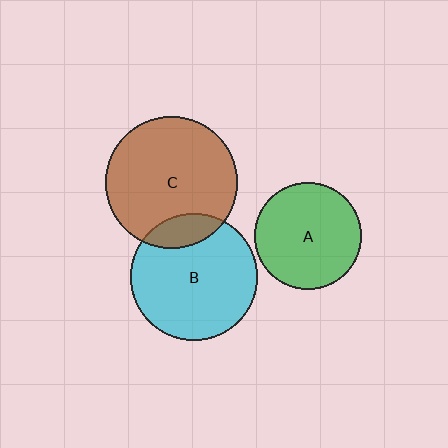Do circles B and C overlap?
Yes.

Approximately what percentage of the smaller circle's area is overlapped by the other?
Approximately 15%.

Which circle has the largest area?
Circle C (brown).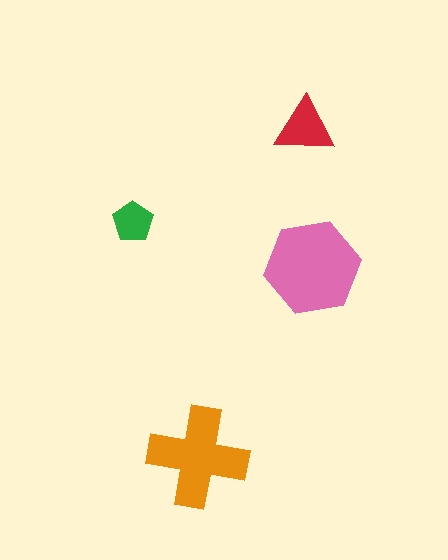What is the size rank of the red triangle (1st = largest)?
3rd.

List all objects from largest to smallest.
The pink hexagon, the orange cross, the red triangle, the green pentagon.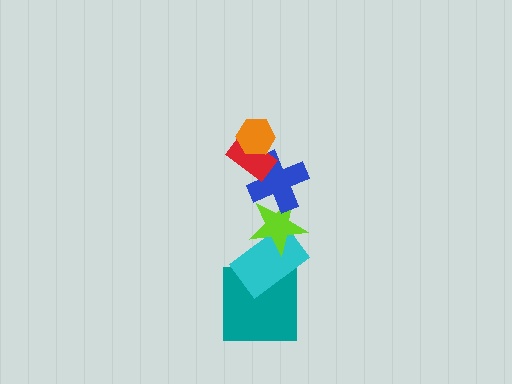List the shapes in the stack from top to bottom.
From top to bottom: the orange hexagon, the red rectangle, the blue cross, the lime star, the cyan rectangle, the teal square.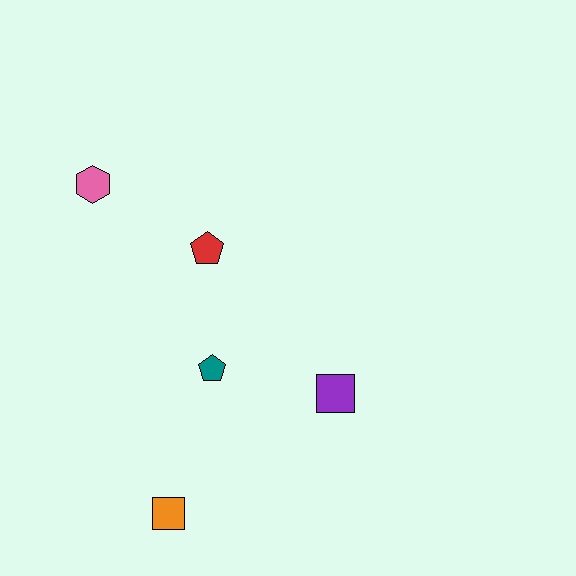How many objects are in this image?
There are 5 objects.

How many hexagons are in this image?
There is 1 hexagon.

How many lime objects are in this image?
There are no lime objects.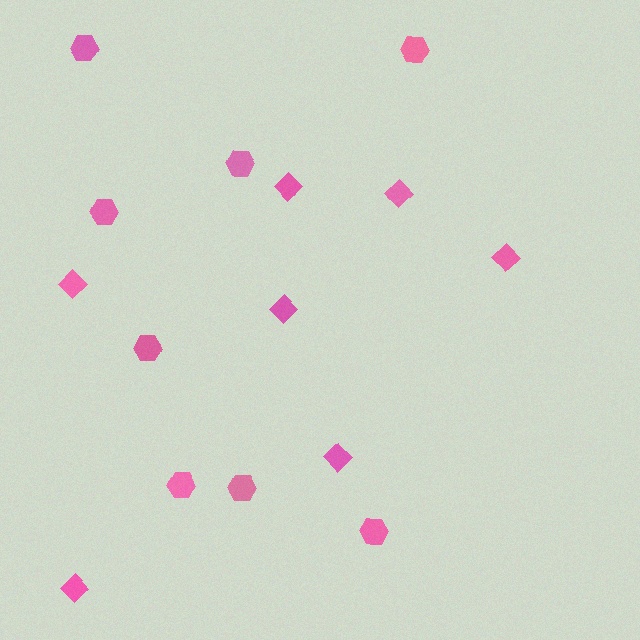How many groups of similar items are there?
There are 2 groups: one group of hexagons (8) and one group of diamonds (7).